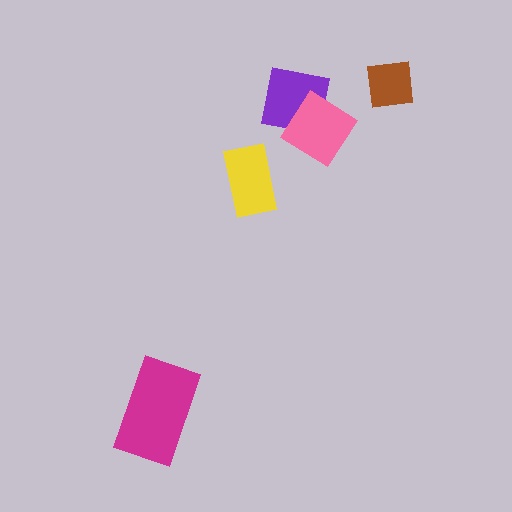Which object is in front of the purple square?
The pink diamond is in front of the purple square.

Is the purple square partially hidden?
Yes, it is partially covered by another shape.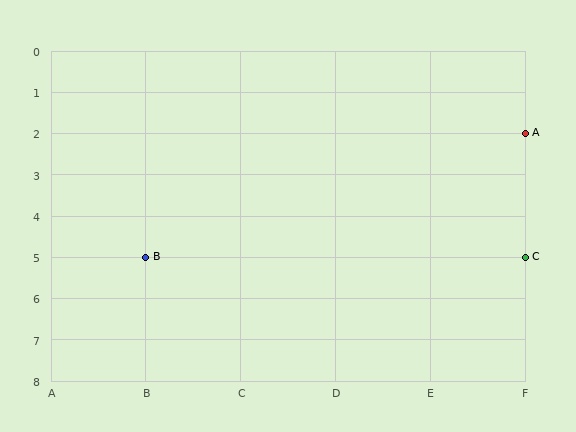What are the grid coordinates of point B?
Point B is at grid coordinates (B, 5).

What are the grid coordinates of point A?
Point A is at grid coordinates (F, 2).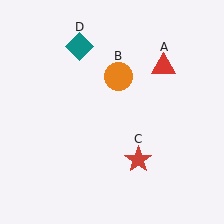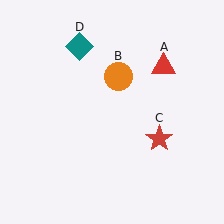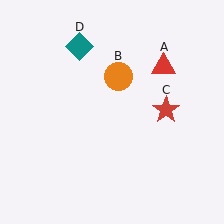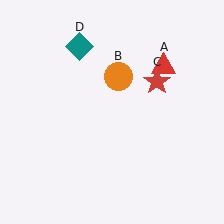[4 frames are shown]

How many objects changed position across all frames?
1 object changed position: red star (object C).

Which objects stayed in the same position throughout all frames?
Red triangle (object A) and orange circle (object B) and teal diamond (object D) remained stationary.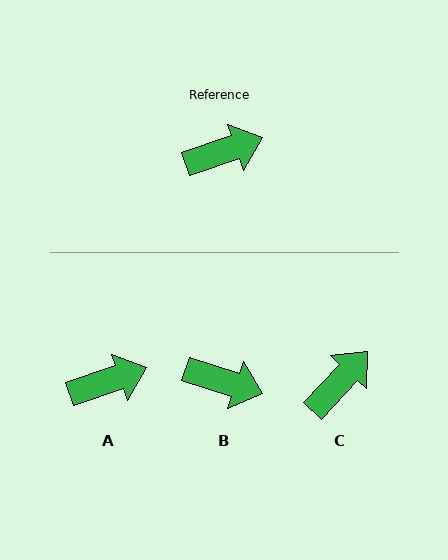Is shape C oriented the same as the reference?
No, it is off by about 28 degrees.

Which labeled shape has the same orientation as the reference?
A.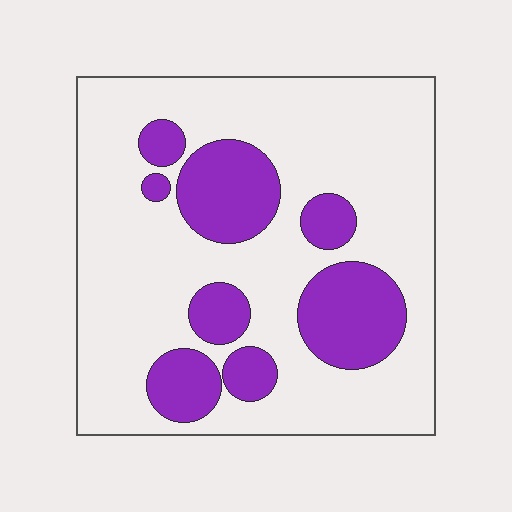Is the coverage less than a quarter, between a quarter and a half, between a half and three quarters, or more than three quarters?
Between a quarter and a half.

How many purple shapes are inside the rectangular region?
8.